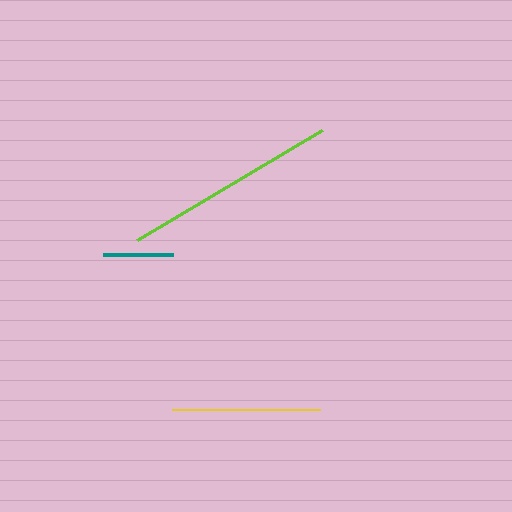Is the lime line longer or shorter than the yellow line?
The lime line is longer than the yellow line.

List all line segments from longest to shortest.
From longest to shortest: lime, yellow, teal.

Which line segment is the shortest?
The teal line is the shortest at approximately 71 pixels.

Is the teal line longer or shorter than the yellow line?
The yellow line is longer than the teal line.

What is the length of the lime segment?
The lime segment is approximately 215 pixels long.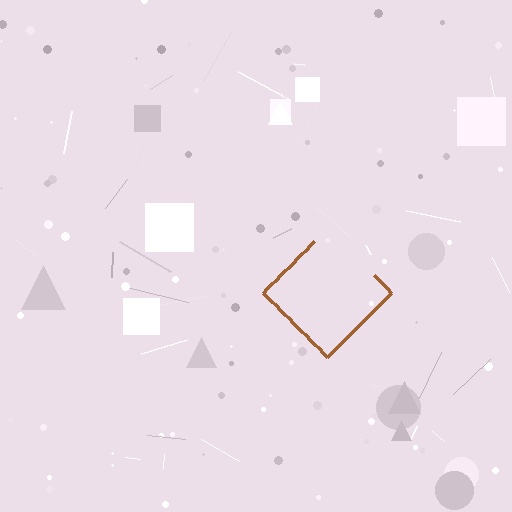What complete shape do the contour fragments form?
The contour fragments form a diamond.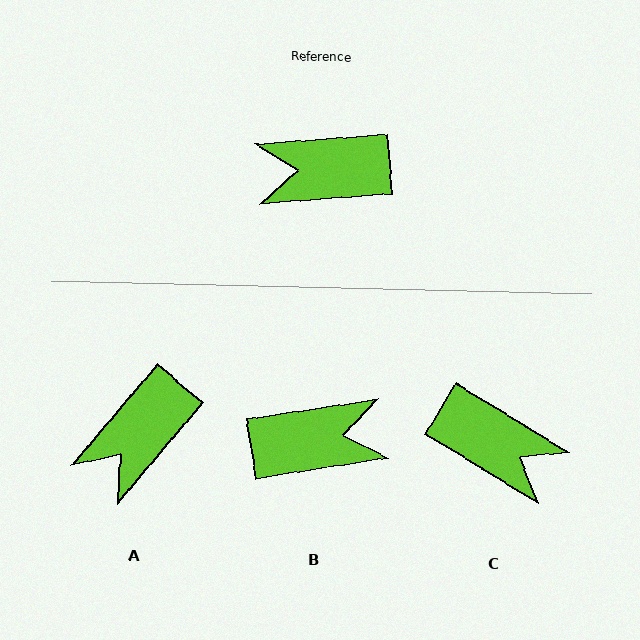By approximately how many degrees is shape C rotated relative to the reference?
Approximately 144 degrees counter-clockwise.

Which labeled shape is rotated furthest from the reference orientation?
B, about 176 degrees away.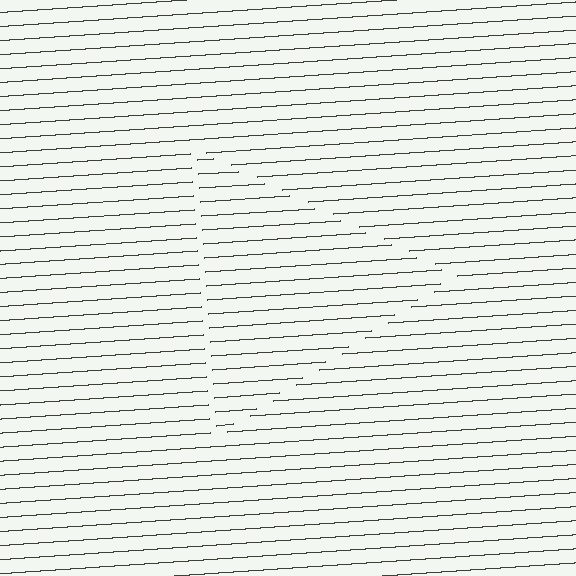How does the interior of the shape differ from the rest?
The interior of the shape contains the same grating, shifted by half a period — the contour is defined by the phase discontinuity where line-ends from the inner and outer gratings abut.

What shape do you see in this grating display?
An illusory triangle. The interior of the shape contains the same grating, shifted by half a period — the contour is defined by the phase discontinuity where line-ends from the inner and outer gratings abut.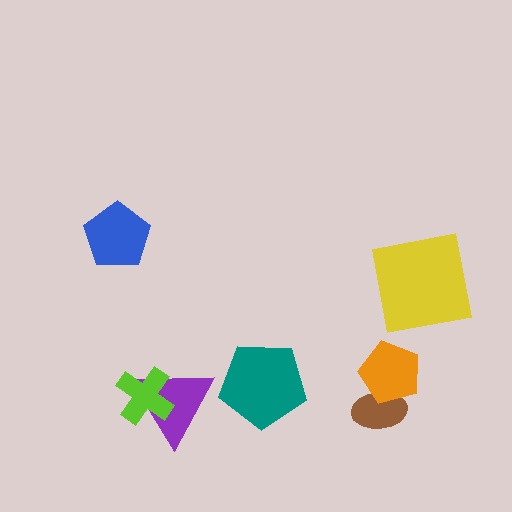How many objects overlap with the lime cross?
1 object overlaps with the lime cross.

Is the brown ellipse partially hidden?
Yes, it is partially covered by another shape.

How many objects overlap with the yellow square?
0 objects overlap with the yellow square.